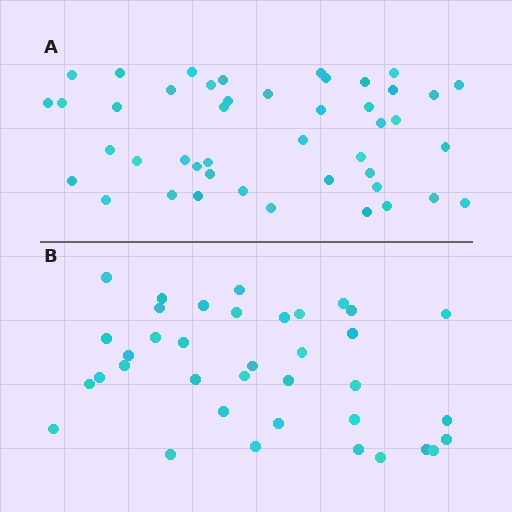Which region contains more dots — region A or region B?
Region A (the top region) has more dots.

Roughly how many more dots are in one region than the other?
Region A has roughly 8 or so more dots than region B.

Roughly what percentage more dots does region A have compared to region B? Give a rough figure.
About 20% more.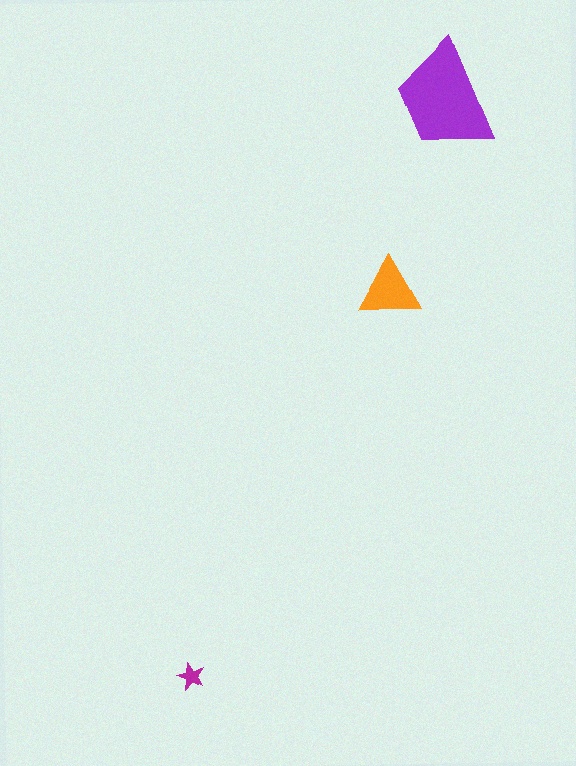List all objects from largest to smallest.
The purple trapezoid, the orange triangle, the magenta star.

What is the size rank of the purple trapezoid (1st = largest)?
1st.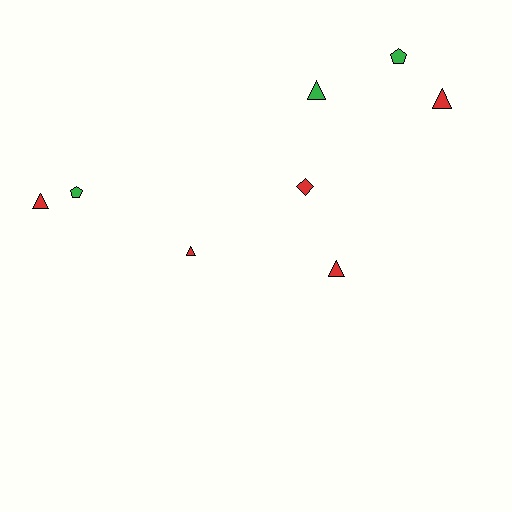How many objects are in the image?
There are 8 objects.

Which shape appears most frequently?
Triangle, with 5 objects.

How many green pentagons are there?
There are 2 green pentagons.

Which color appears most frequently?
Red, with 5 objects.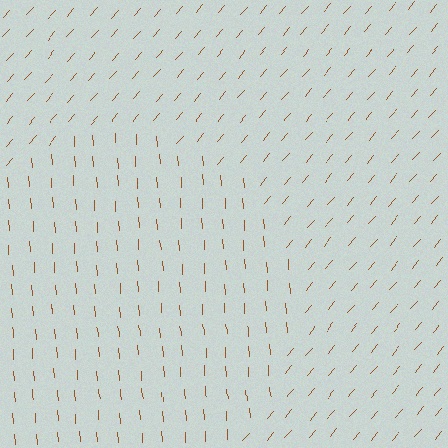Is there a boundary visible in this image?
Yes, there is a texture boundary formed by a change in line orientation.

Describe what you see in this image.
The image is filled with small brown line segments. A circle region in the image has lines oriented differently from the surrounding lines, creating a visible texture boundary.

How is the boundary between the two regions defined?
The boundary is defined purely by a change in line orientation (approximately 45 degrees difference). All lines are the same color and thickness.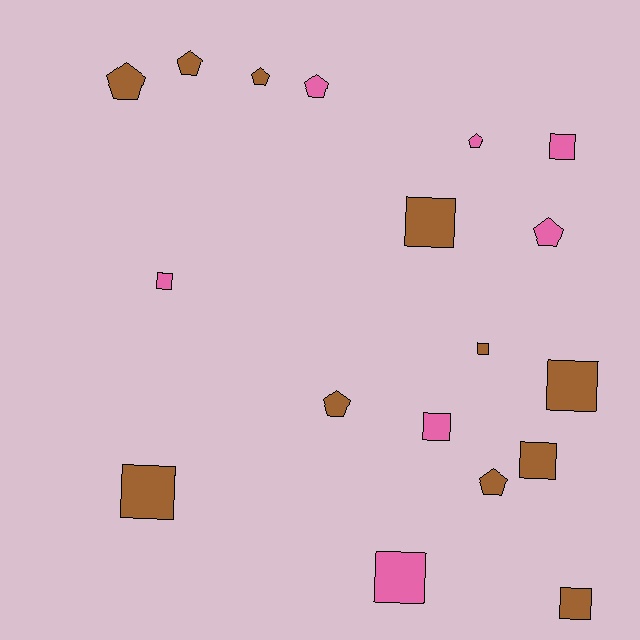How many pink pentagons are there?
There are 3 pink pentagons.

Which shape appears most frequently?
Square, with 10 objects.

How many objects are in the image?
There are 18 objects.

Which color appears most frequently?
Brown, with 11 objects.